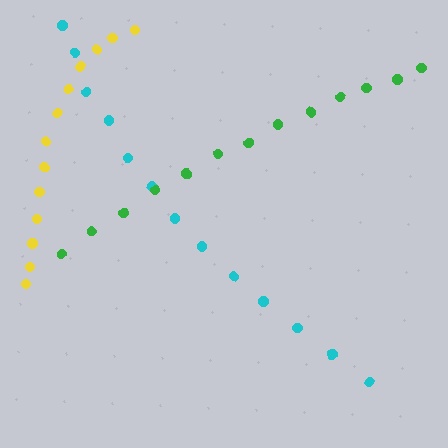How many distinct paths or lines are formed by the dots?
There are 3 distinct paths.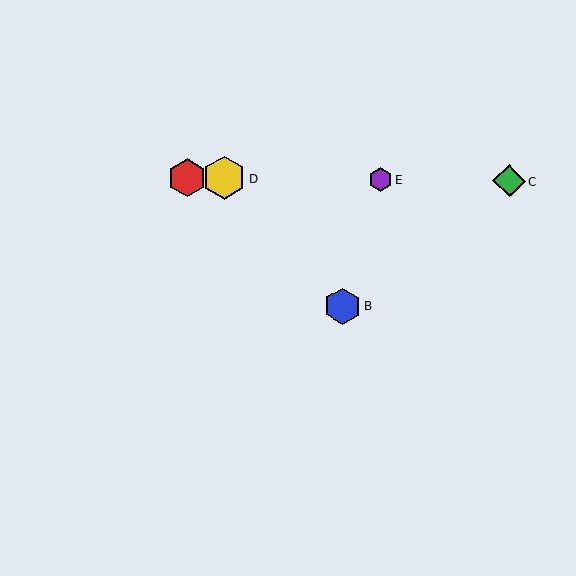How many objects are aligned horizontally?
4 objects (A, C, D, E) are aligned horizontally.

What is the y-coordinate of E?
Object E is at y≈180.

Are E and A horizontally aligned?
Yes, both are at y≈180.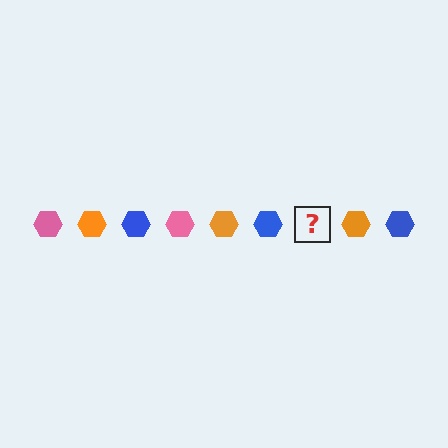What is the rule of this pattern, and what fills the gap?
The rule is that the pattern cycles through pink, orange, blue hexagons. The gap should be filled with a pink hexagon.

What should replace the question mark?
The question mark should be replaced with a pink hexagon.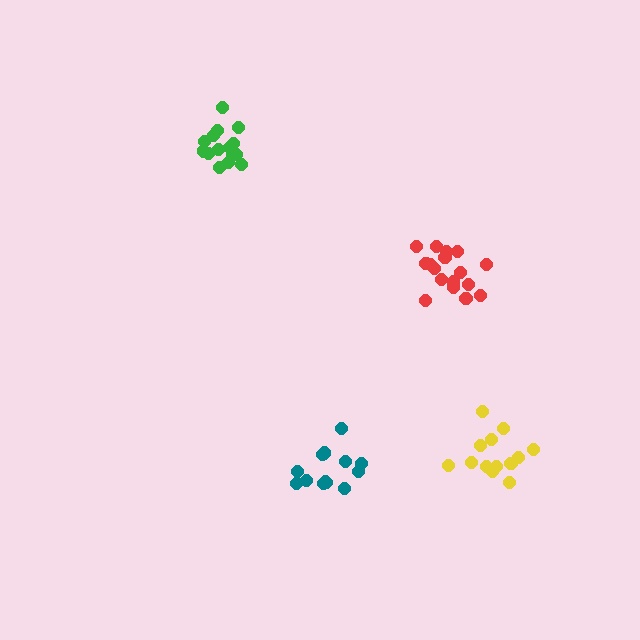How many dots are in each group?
Group 1: 17 dots, Group 2: 13 dots, Group 3: 14 dots, Group 4: 15 dots (59 total).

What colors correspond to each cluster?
The clusters are colored: red, yellow, teal, green.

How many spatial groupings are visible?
There are 4 spatial groupings.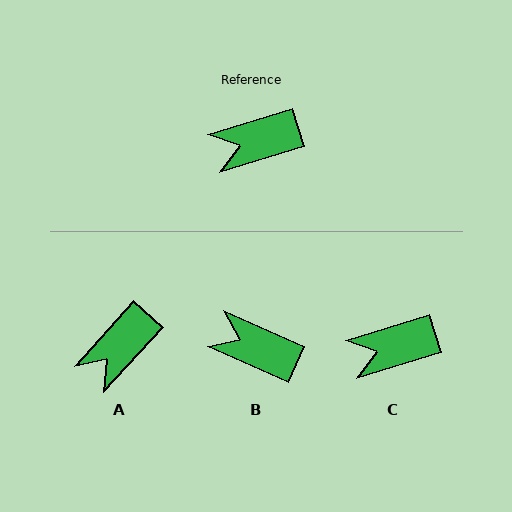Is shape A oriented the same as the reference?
No, it is off by about 31 degrees.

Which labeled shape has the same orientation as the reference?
C.